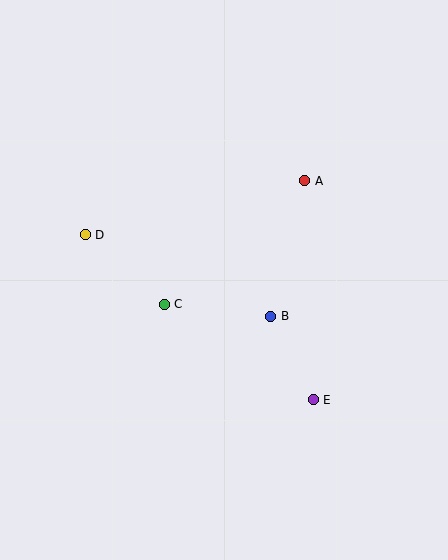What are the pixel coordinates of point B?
Point B is at (271, 316).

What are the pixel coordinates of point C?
Point C is at (164, 304).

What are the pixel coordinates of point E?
Point E is at (313, 400).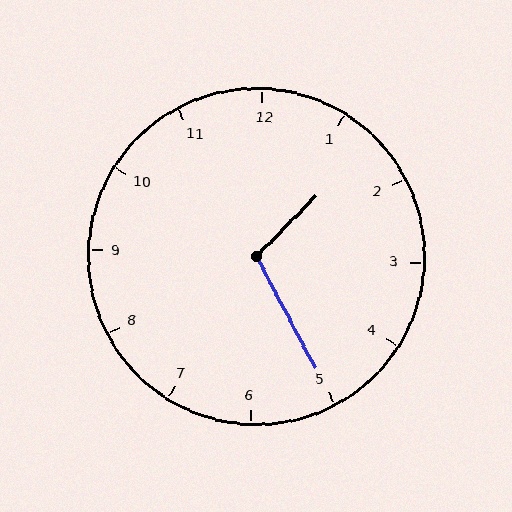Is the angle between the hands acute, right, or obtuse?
It is obtuse.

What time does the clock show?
1:25.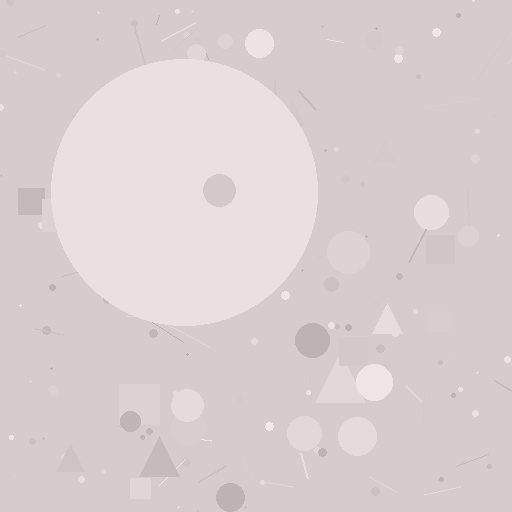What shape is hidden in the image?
A circle is hidden in the image.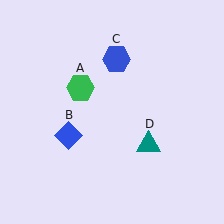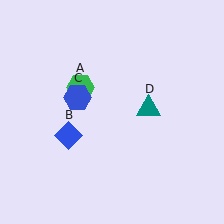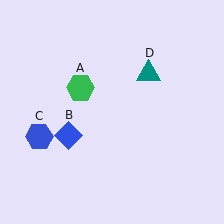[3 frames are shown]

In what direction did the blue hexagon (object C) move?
The blue hexagon (object C) moved down and to the left.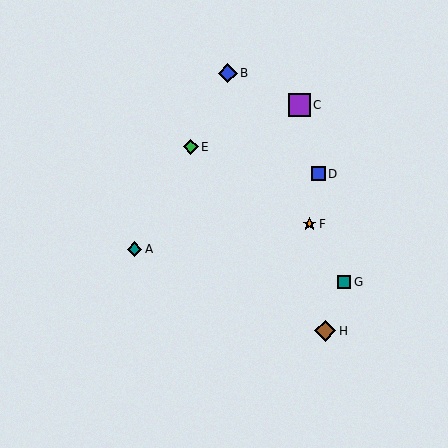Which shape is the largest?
The purple square (labeled C) is the largest.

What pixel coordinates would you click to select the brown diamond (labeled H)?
Click at (325, 331) to select the brown diamond H.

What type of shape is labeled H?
Shape H is a brown diamond.